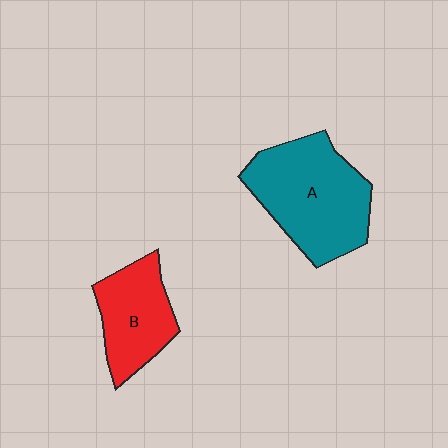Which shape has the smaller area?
Shape B (red).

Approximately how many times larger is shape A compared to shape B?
Approximately 1.6 times.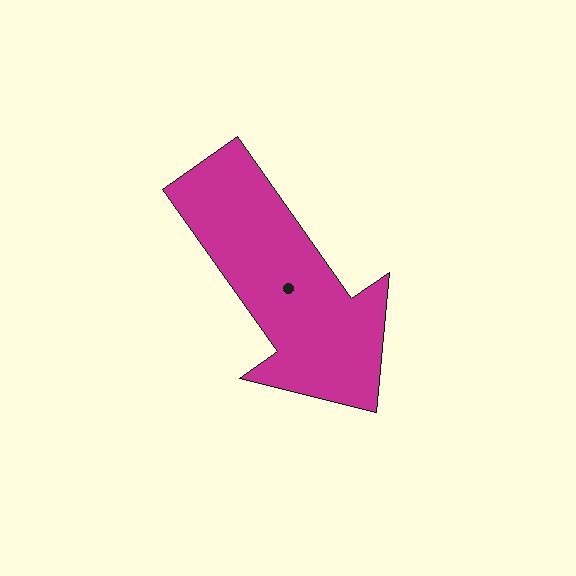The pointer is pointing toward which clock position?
Roughly 5 o'clock.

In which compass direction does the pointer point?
Southeast.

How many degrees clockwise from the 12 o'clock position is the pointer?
Approximately 145 degrees.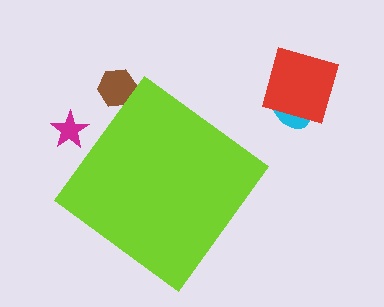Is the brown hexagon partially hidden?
Yes, the brown hexagon is partially hidden behind the lime diamond.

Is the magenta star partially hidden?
Yes, the magenta star is partially hidden behind the lime diamond.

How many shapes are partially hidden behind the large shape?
2 shapes are partially hidden.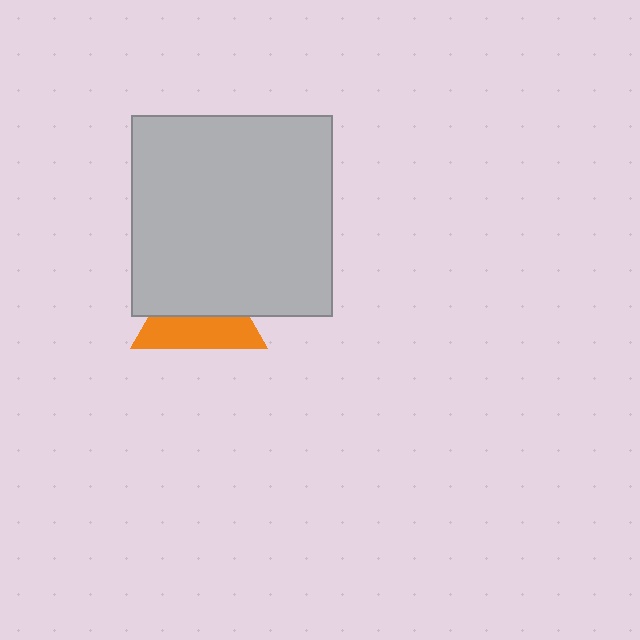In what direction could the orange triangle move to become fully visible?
The orange triangle could move down. That would shift it out from behind the light gray square entirely.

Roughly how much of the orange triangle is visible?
About half of it is visible (roughly 46%).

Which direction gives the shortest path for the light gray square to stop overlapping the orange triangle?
Moving up gives the shortest separation.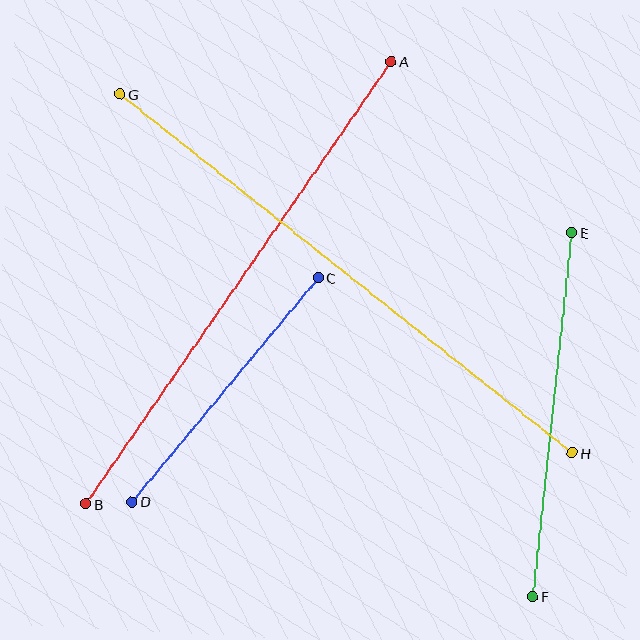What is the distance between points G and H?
The distance is approximately 577 pixels.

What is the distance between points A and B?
The distance is approximately 538 pixels.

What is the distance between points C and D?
The distance is approximately 291 pixels.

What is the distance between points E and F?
The distance is approximately 366 pixels.